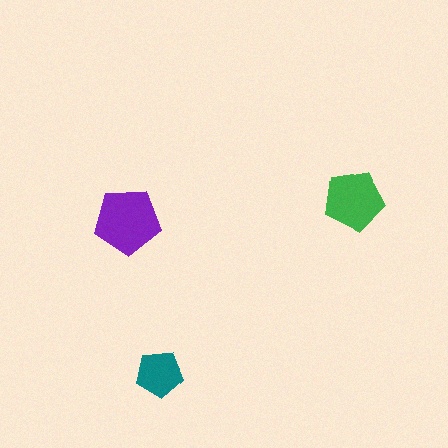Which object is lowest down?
The teal pentagon is bottommost.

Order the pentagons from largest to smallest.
the purple one, the green one, the teal one.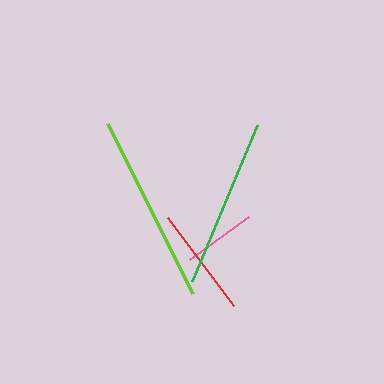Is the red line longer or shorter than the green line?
The green line is longer than the red line.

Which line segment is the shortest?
The pink line is the shortest at approximately 73 pixels.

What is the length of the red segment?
The red segment is approximately 110 pixels long.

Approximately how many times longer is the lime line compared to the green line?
The lime line is approximately 1.1 times the length of the green line.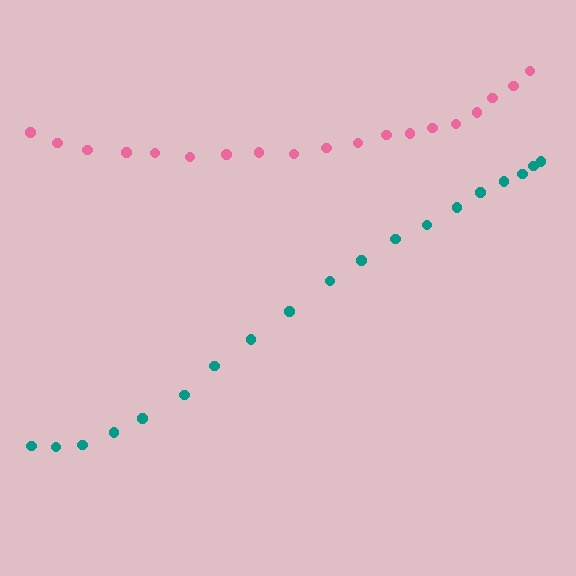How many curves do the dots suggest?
There are 2 distinct paths.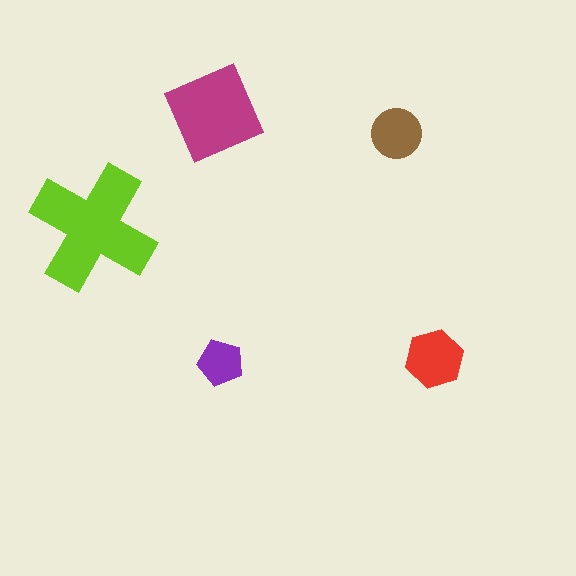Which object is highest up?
The magenta diamond is topmost.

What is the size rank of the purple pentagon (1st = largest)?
5th.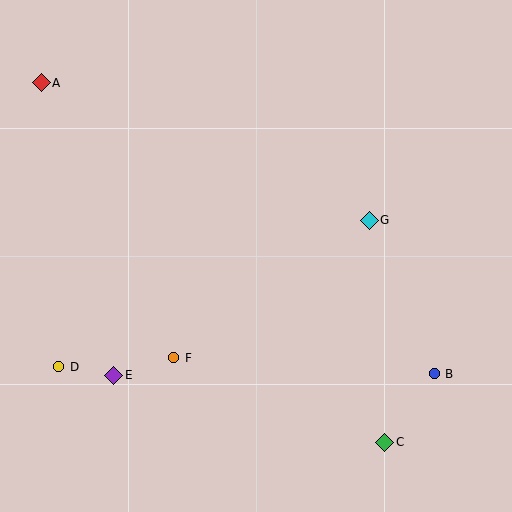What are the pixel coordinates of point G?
Point G is at (369, 220).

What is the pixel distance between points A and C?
The distance between A and C is 497 pixels.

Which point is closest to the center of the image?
Point G at (369, 220) is closest to the center.